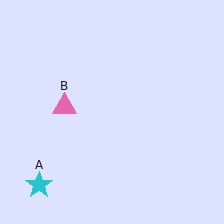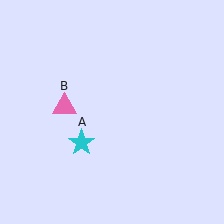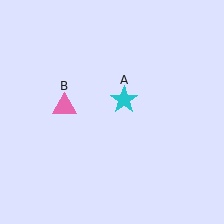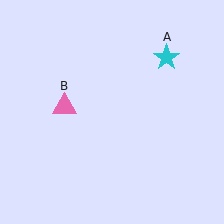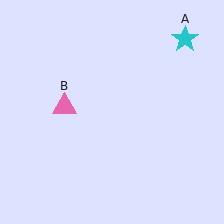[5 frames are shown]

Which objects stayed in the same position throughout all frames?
Pink triangle (object B) remained stationary.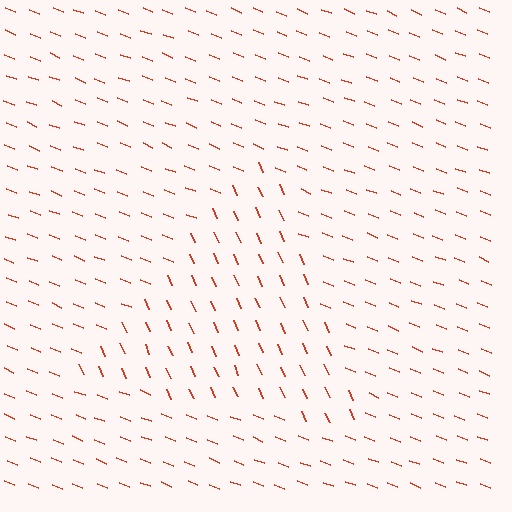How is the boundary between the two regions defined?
The boundary is defined purely by a change in line orientation (approximately 45 degrees difference). All lines are the same color and thickness.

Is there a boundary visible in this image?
Yes, there is a texture boundary formed by a change in line orientation.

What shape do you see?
I see a triangle.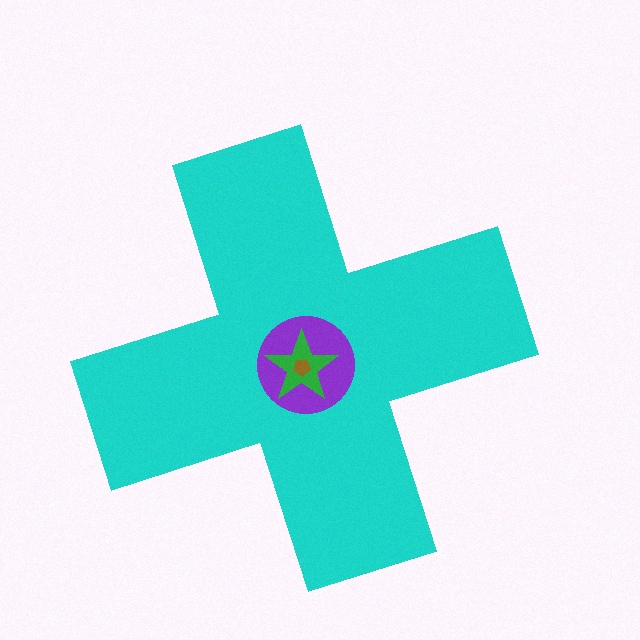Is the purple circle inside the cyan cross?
Yes.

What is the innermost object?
The brown pentagon.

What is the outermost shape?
The cyan cross.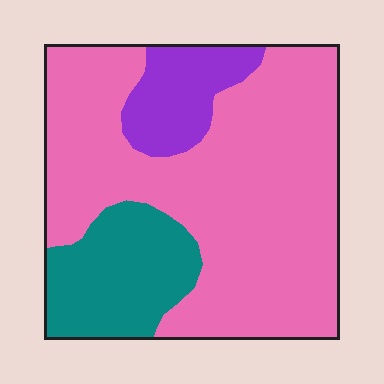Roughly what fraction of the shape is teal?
Teal takes up less than a quarter of the shape.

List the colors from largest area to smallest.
From largest to smallest: pink, teal, purple.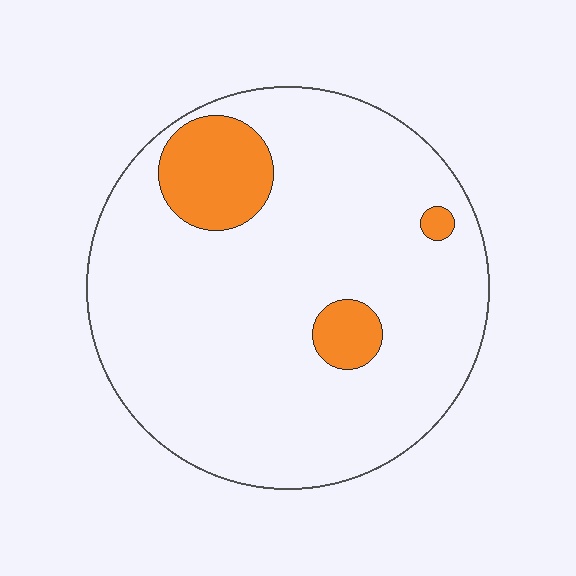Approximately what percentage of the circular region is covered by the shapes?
Approximately 10%.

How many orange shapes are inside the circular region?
3.